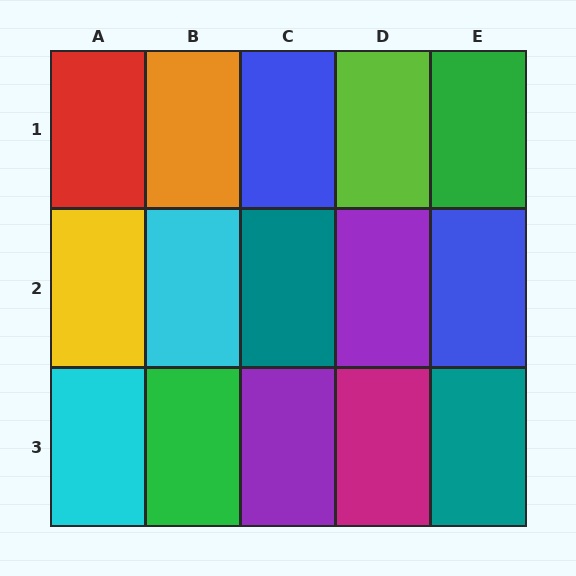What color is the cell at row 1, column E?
Green.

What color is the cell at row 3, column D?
Magenta.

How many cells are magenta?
1 cell is magenta.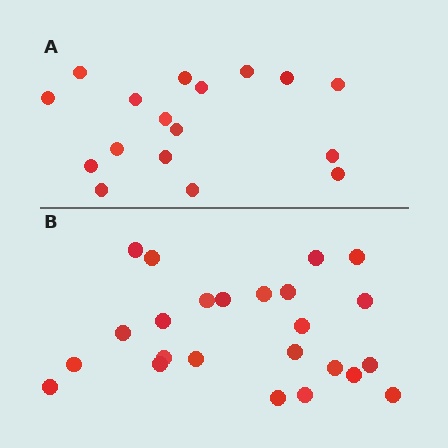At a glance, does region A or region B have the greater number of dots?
Region B (the bottom region) has more dots.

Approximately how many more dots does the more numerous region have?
Region B has roughly 8 or so more dots than region A.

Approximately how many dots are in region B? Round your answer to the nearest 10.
About 20 dots. (The exact count is 24, which rounds to 20.)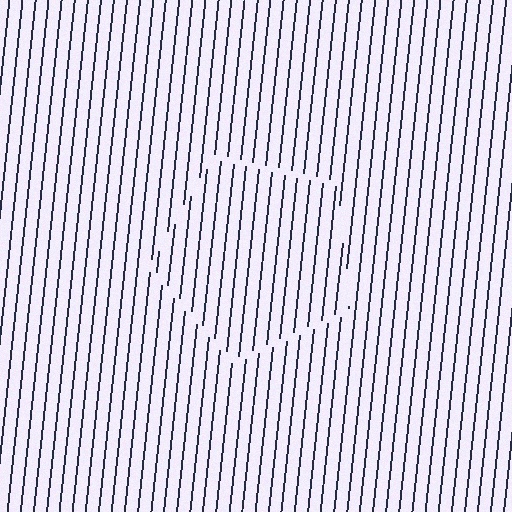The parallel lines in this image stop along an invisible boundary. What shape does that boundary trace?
An illusory pentagon. The interior of the shape contains the same grating, shifted by half a period — the contour is defined by the phase discontinuity where line-ends from the inner and outer gratings abut.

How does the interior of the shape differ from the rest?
The interior of the shape contains the same grating, shifted by half a period — the contour is defined by the phase discontinuity where line-ends from the inner and outer gratings abut.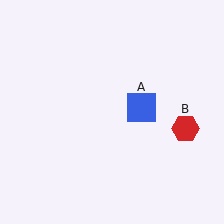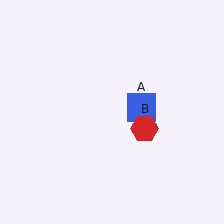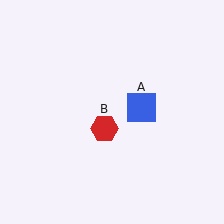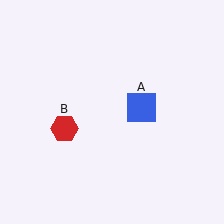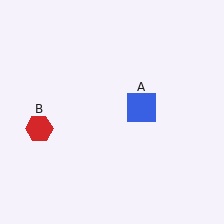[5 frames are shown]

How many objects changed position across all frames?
1 object changed position: red hexagon (object B).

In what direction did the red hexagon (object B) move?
The red hexagon (object B) moved left.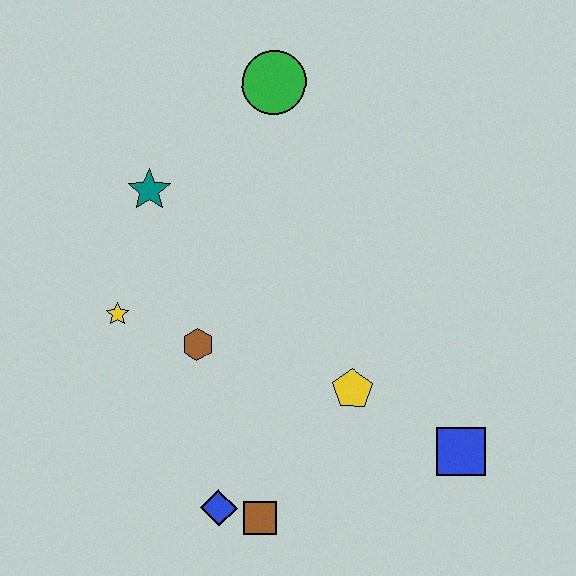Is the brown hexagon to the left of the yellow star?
No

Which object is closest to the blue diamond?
The brown square is closest to the blue diamond.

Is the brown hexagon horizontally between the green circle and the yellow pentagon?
No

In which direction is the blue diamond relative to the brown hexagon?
The blue diamond is below the brown hexagon.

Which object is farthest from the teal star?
The blue square is farthest from the teal star.